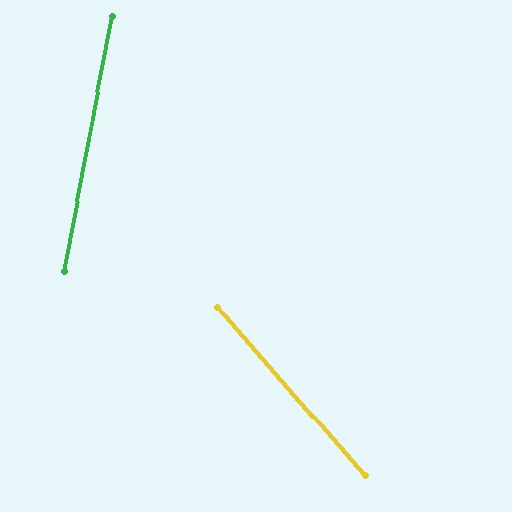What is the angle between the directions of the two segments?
Approximately 52 degrees.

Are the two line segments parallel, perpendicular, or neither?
Neither parallel nor perpendicular — they differ by about 52°.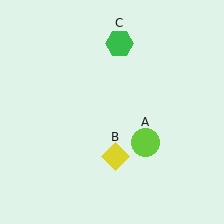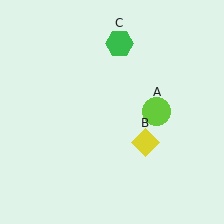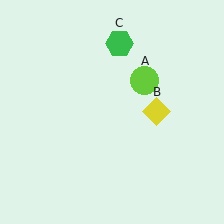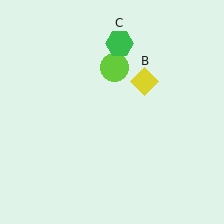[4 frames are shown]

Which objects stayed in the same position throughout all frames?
Green hexagon (object C) remained stationary.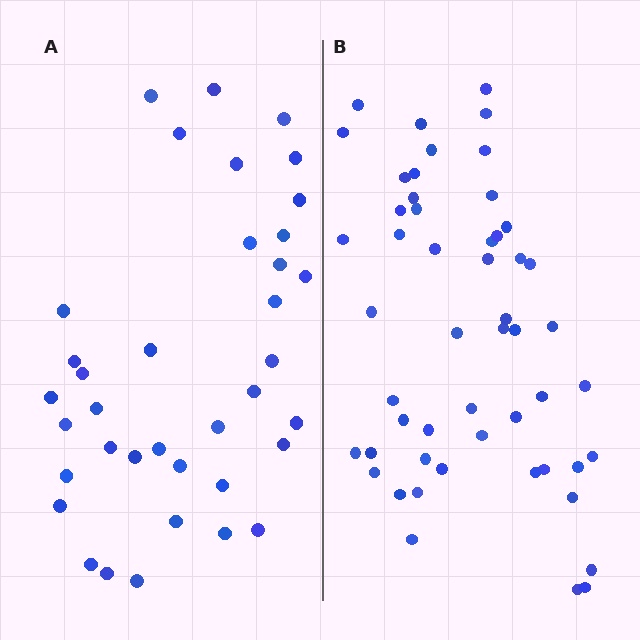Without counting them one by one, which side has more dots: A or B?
Region B (the right region) has more dots.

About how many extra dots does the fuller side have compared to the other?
Region B has approximately 15 more dots than region A.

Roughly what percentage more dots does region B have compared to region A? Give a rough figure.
About 40% more.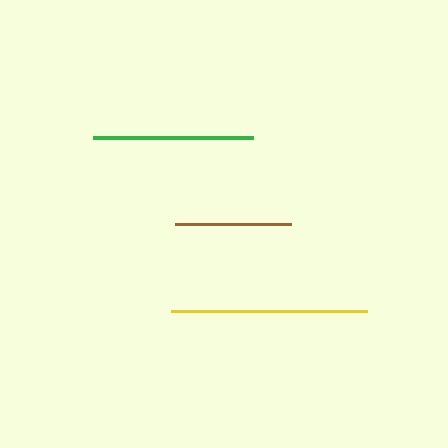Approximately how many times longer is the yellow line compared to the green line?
The yellow line is approximately 1.2 times the length of the green line.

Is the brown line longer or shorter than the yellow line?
The yellow line is longer than the brown line.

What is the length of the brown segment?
The brown segment is approximately 116 pixels long.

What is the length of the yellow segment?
The yellow segment is approximately 196 pixels long.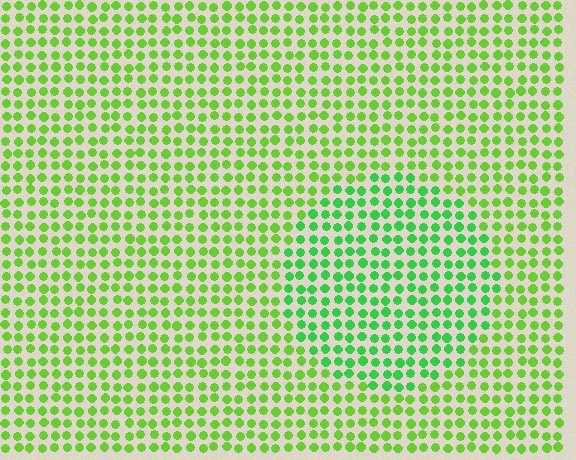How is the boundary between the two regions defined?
The boundary is defined purely by a slight shift in hue (about 29 degrees). Spacing, size, and orientation are identical on both sides.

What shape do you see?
I see a circle.